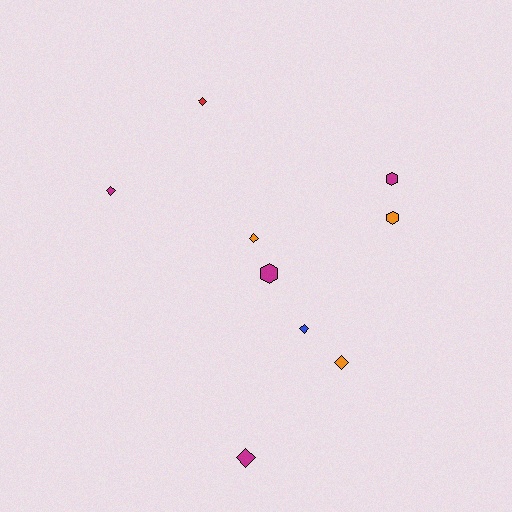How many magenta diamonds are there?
There are 2 magenta diamonds.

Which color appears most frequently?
Magenta, with 4 objects.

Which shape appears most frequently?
Diamond, with 6 objects.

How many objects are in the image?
There are 9 objects.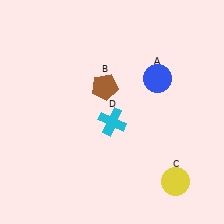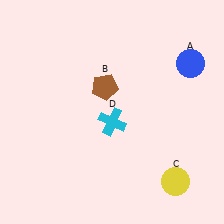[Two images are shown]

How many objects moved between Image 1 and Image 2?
1 object moved between the two images.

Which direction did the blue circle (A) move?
The blue circle (A) moved right.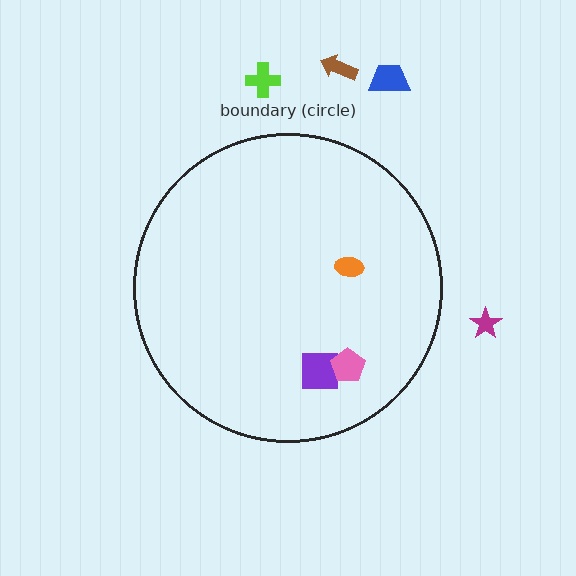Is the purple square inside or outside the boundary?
Inside.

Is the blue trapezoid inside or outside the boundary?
Outside.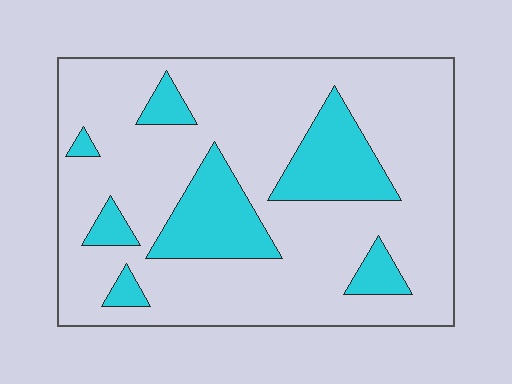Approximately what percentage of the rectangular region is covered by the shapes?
Approximately 20%.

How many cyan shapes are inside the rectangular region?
7.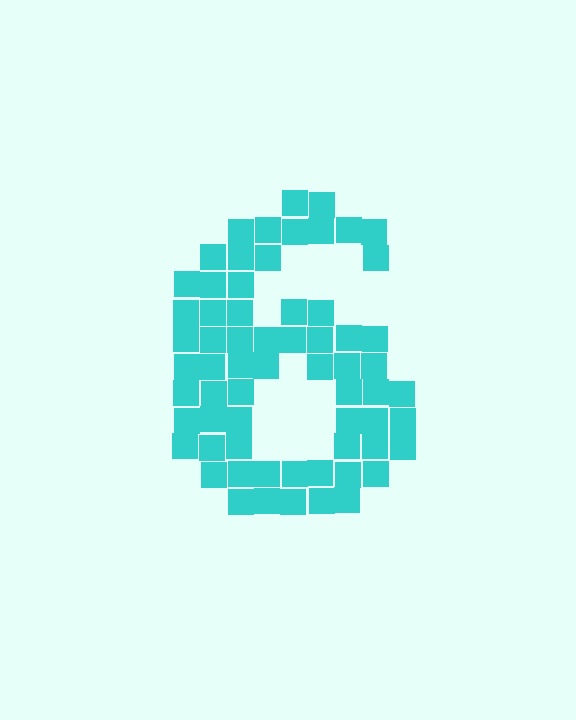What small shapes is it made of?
It is made of small squares.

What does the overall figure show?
The overall figure shows the digit 6.